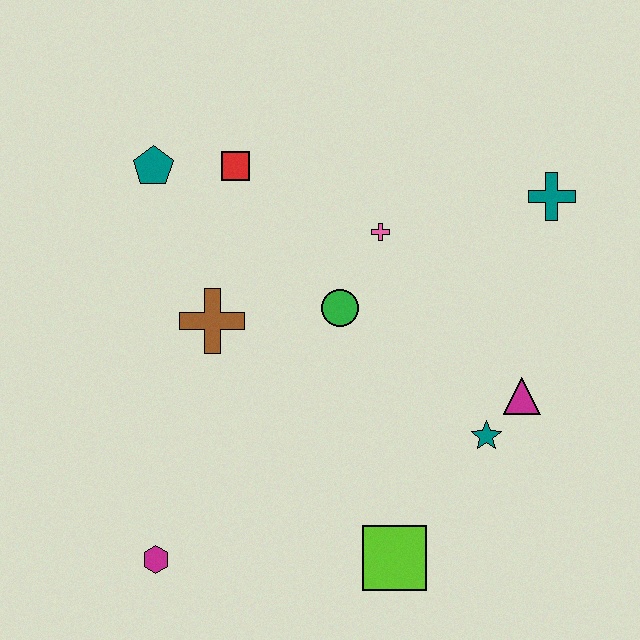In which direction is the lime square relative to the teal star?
The lime square is below the teal star.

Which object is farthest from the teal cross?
The magenta hexagon is farthest from the teal cross.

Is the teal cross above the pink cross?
Yes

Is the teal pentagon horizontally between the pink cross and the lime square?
No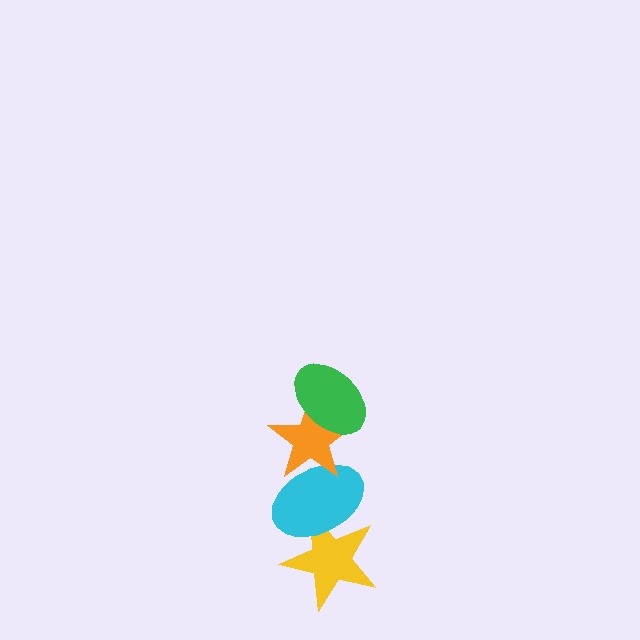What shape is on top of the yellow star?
The cyan ellipse is on top of the yellow star.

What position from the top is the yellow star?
The yellow star is 4th from the top.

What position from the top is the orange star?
The orange star is 2nd from the top.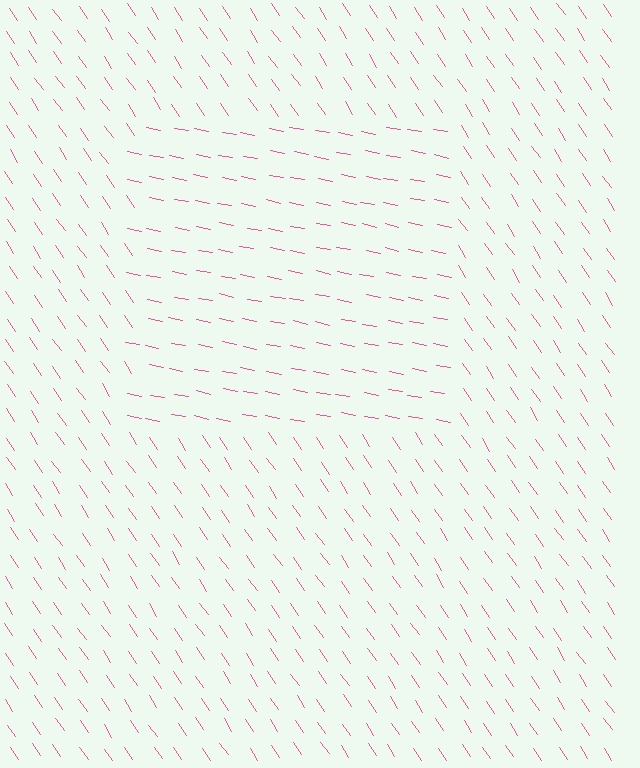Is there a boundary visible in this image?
Yes, there is a texture boundary formed by a change in line orientation.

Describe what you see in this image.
The image is filled with small pink line segments. A rectangle region in the image has lines oriented differently from the surrounding lines, creating a visible texture boundary.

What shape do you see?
I see a rectangle.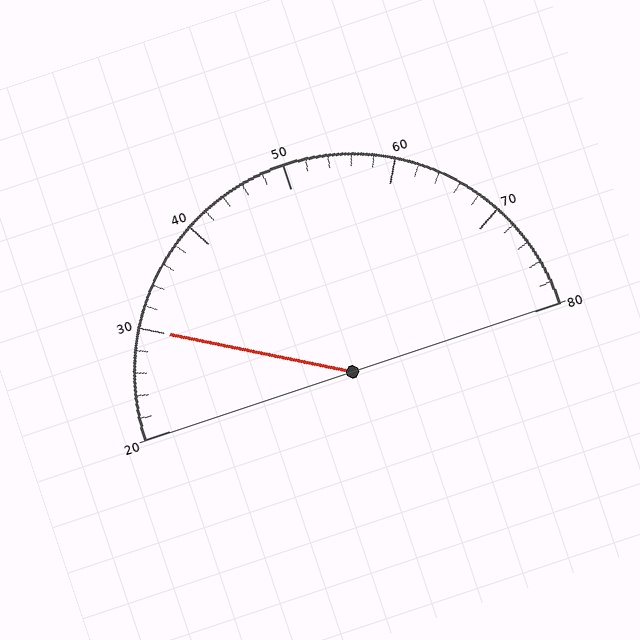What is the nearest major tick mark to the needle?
The nearest major tick mark is 30.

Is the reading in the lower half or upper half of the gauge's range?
The reading is in the lower half of the range (20 to 80).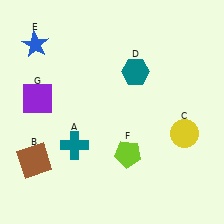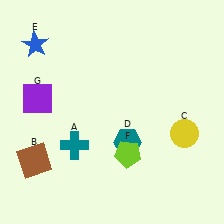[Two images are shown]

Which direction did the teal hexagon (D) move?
The teal hexagon (D) moved down.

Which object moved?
The teal hexagon (D) moved down.